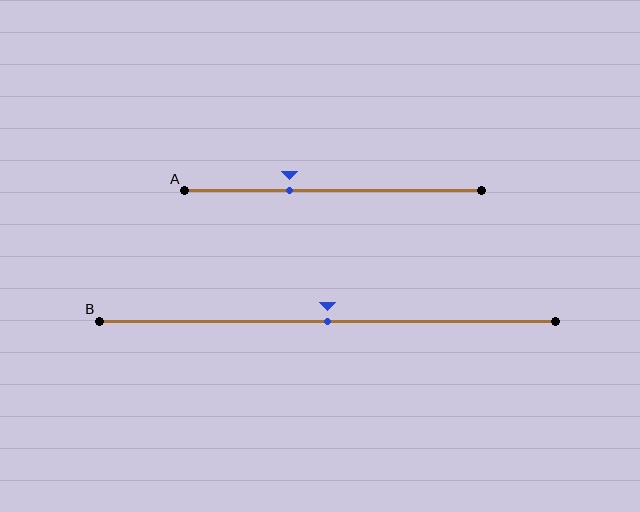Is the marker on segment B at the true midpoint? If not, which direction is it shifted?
Yes, the marker on segment B is at the true midpoint.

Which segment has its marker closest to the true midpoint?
Segment B has its marker closest to the true midpoint.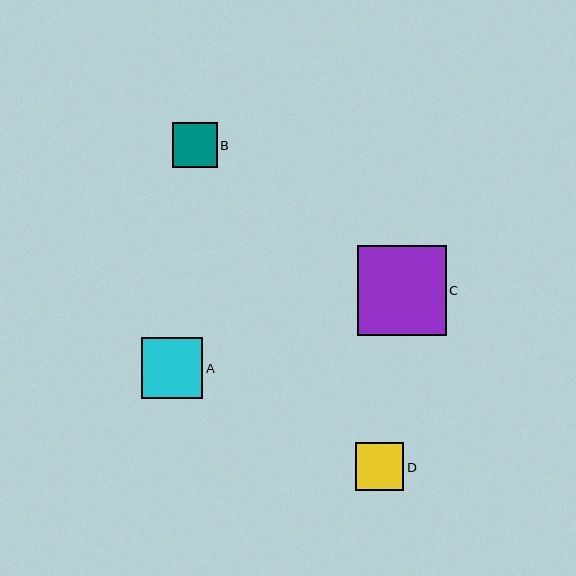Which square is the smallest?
Square B is the smallest with a size of approximately 45 pixels.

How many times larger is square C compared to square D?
Square C is approximately 1.9 times the size of square D.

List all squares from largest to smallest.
From largest to smallest: C, A, D, B.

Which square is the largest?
Square C is the largest with a size of approximately 89 pixels.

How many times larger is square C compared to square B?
Square C is approximately 2.0 times the size of square B.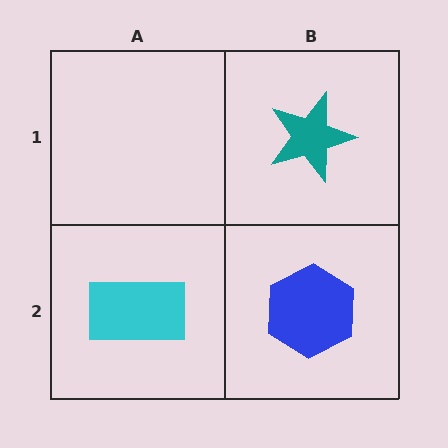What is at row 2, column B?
A blue hexagon.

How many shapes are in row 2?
2 shapes.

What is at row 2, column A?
A cyan rectangle.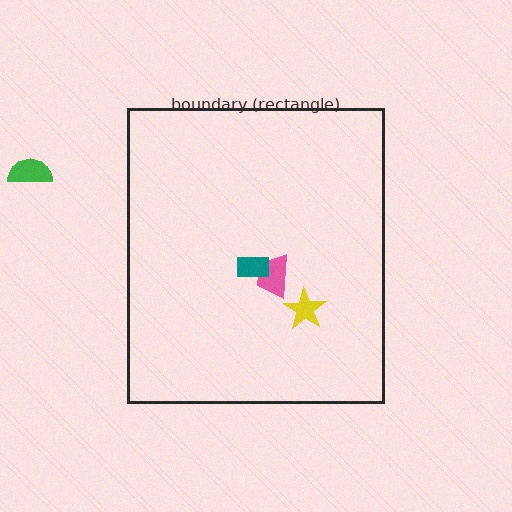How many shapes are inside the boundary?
3 inside, 1 outside.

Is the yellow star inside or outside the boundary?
Inside.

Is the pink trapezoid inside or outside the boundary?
Inside.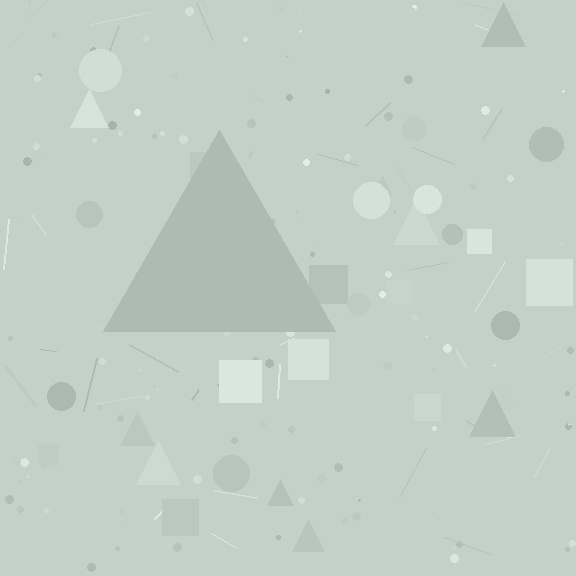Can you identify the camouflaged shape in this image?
The camouflaged shape is a triangle.